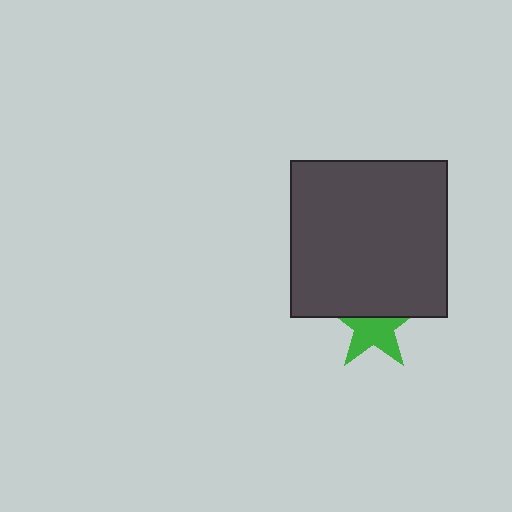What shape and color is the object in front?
The object in front is a dark gray square.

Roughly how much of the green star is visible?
About half of it is visible (roughly 59%).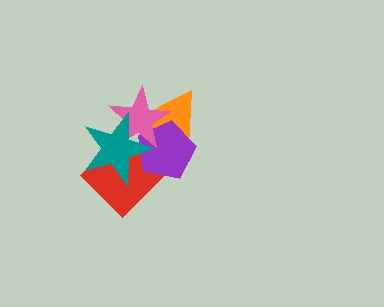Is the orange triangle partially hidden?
Yes, it is partially covered by another shape.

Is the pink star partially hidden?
Yes, it is partially covered by another shape.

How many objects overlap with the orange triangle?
4 objects overlap with the orange triangle.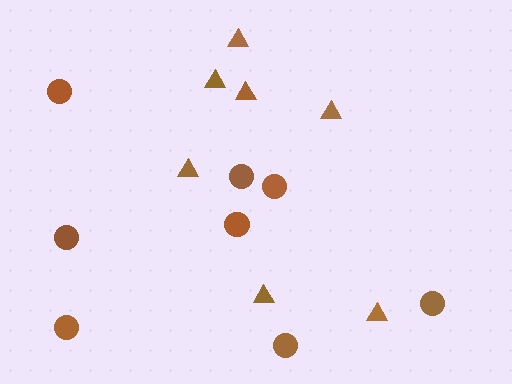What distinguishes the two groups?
There are 2 groups: one group of triangles (7) and one group of circles (8).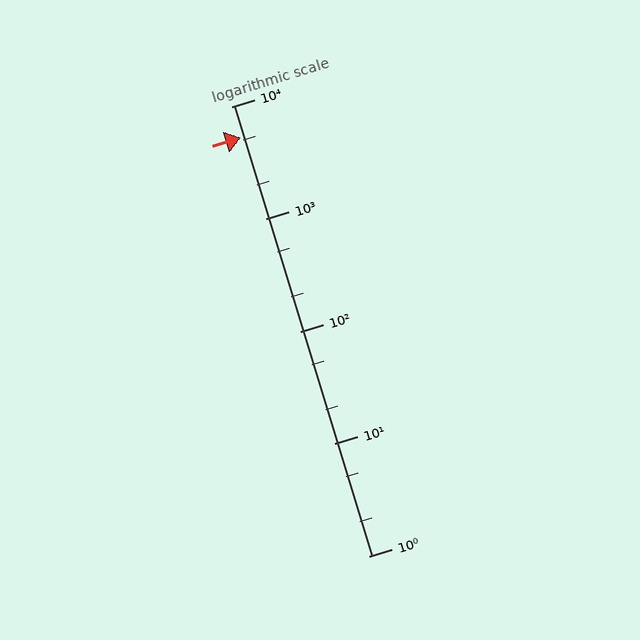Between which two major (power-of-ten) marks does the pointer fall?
The pointer is between 1000 and 10000.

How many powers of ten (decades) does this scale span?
The scale spans 4 decades, from 1 to 10000.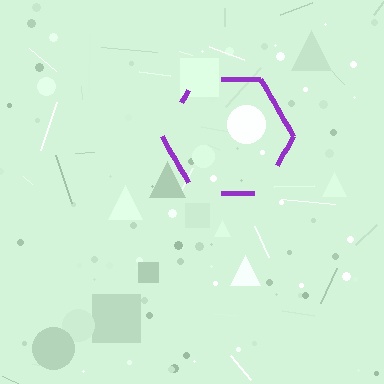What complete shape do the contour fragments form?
The contour fragments form a hexagon.